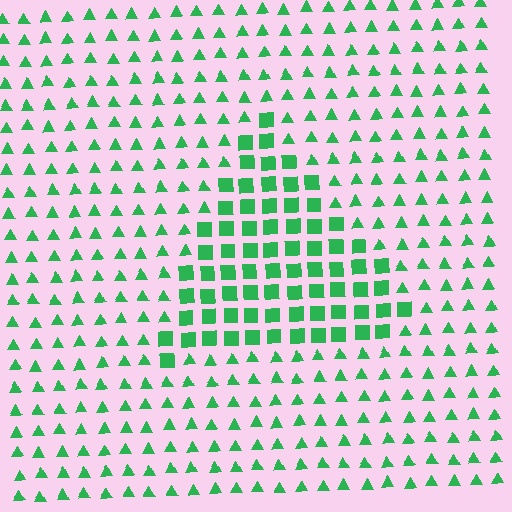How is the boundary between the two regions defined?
The boundary is defined by a change in element shape: squares inside vs. triangles outside. All elements share the same color and spacing.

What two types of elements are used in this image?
The image uses squares inside the triangle region and triangles outside it.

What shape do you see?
I see a triangle.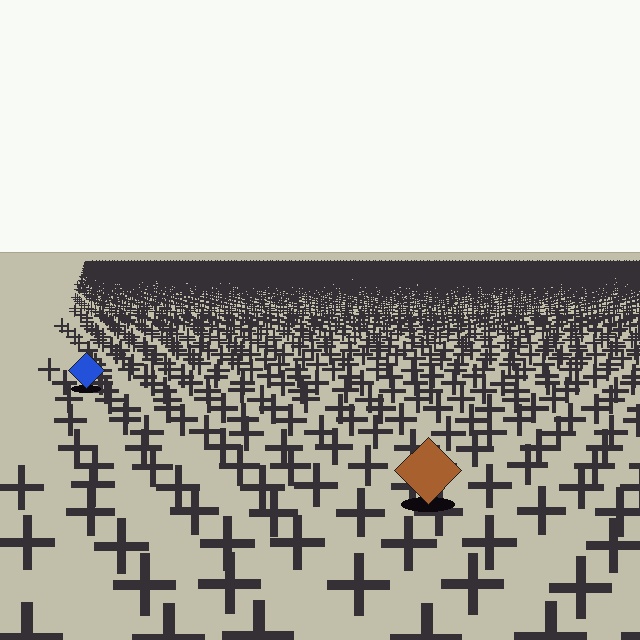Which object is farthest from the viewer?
The blue diamond is farthest from the viewer. It appears smaller and the ground texture around it is denser.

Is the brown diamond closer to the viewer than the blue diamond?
Yes. The brown diamond is closer — you can tell from the texture gradient: the ground texture is coarser near it.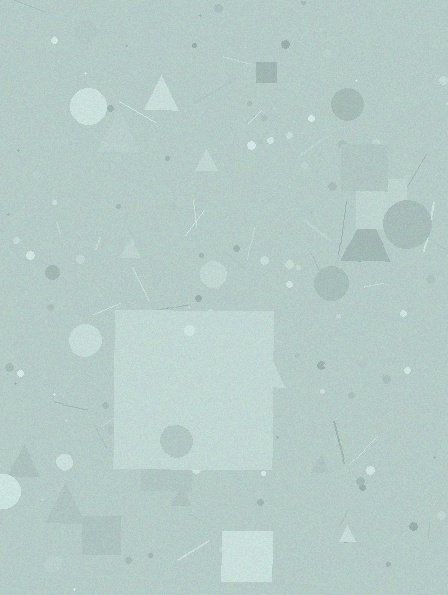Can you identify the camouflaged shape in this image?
The camouflaged shape is a square.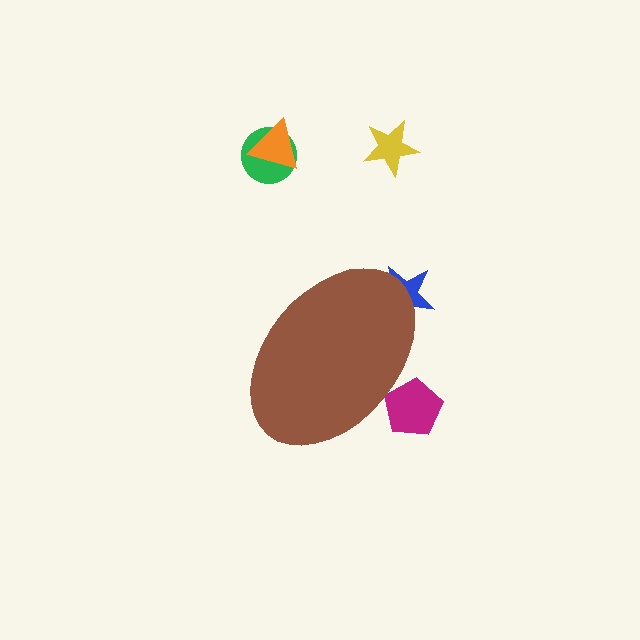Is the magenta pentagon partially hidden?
Yes, the magenta pentagon is partially hidden behind the brown ellipse.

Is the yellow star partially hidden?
No, the yellow star is fully visible.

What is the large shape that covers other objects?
A brown ellipse.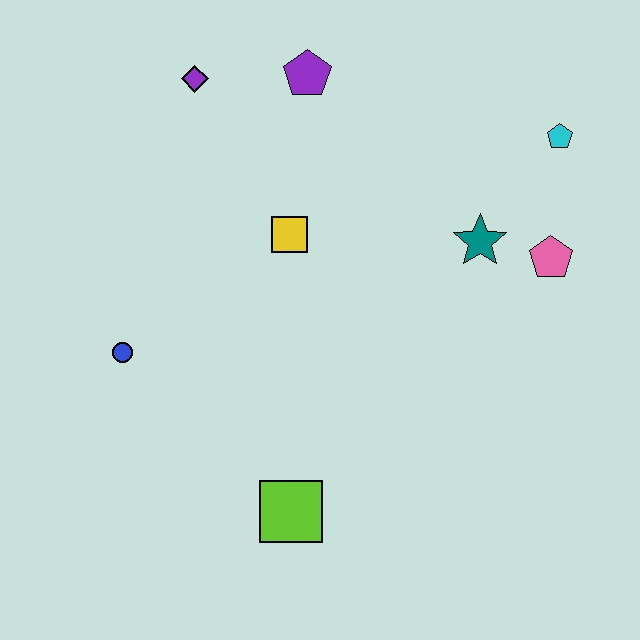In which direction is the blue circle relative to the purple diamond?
The blue circle is below the purple diamond.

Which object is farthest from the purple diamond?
The lime square is farthest from the purple diamond.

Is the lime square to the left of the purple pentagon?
Yes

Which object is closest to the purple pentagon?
The purple diamond is closest to the purple pentagon.